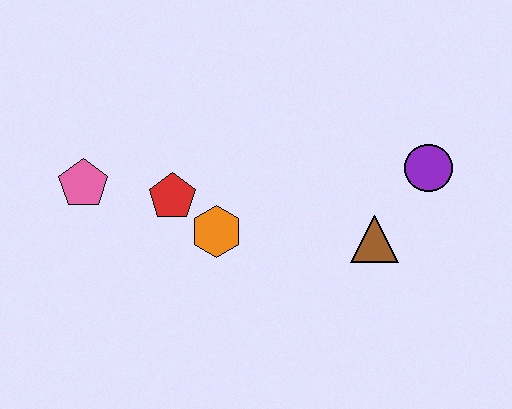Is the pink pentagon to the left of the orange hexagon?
Yes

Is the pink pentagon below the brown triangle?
No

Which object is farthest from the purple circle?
The pink pentagon is farthest from the purple circle.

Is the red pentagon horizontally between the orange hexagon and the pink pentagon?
Yes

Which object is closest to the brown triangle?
The purple circle is closest to the brown triangle.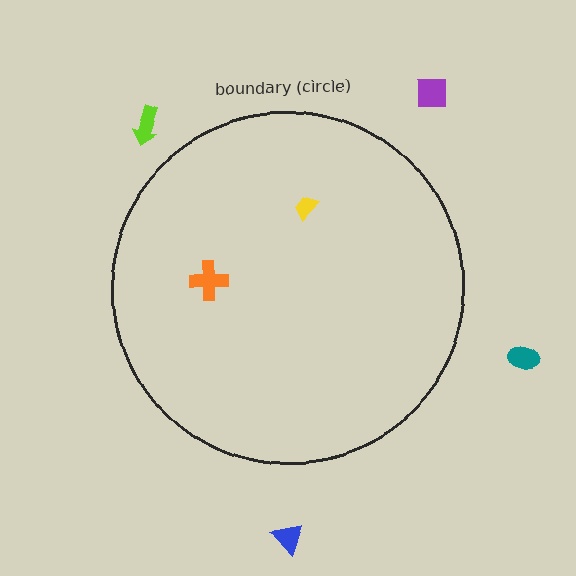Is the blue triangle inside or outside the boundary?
Outside.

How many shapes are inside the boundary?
2 inside, 4 outside.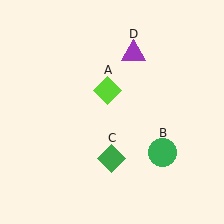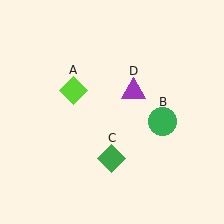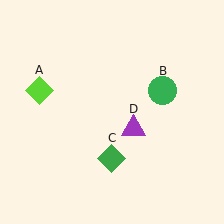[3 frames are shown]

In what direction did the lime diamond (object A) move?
The lime diamond (object A) moved left.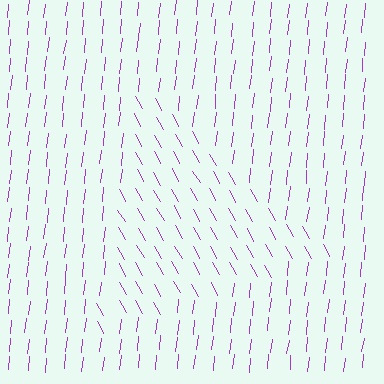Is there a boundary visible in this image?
Yes, there is a texture boundary formed by a change in line orientation.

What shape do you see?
I see a triangle.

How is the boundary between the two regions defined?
The boundary is defined purely by a change in line orientation (approximately 36 degrees difference). All lines are the same color and thickness.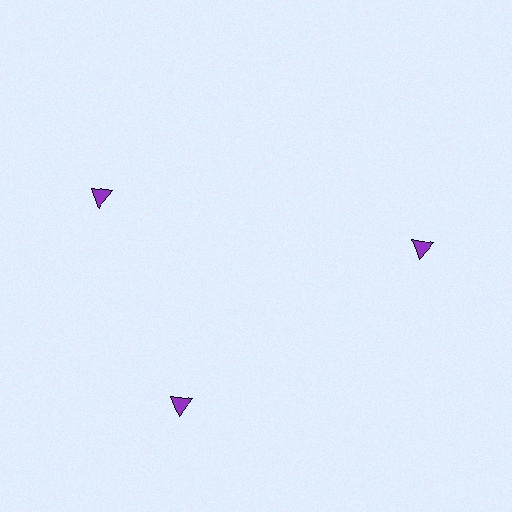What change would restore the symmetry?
The symmetry would be restored by rotating it back into even spacing with its neighbors so that all 3 triangles sit at equal angles and equal distance from the center.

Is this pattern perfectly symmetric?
No. The 3 purple triangles are arranged in a ring, but one element near the 11 o'clock position is rotated out of alignment along the ring, breaking the 3-fold rotational symmetry.